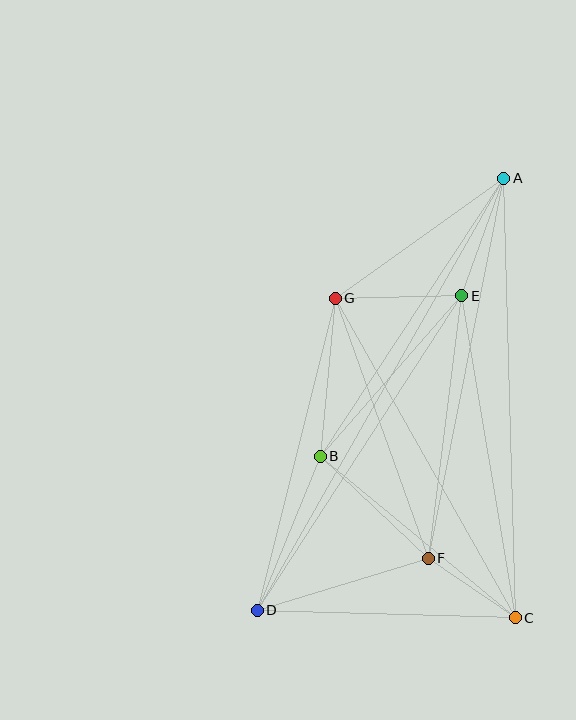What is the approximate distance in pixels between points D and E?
The distance between D and E is approximately 375 pixels.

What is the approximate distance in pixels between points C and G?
The distance between C and G is approximately 367 pixels.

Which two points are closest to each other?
Points C and F are closest to each other.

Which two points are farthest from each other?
Points A and D are farthest from each other.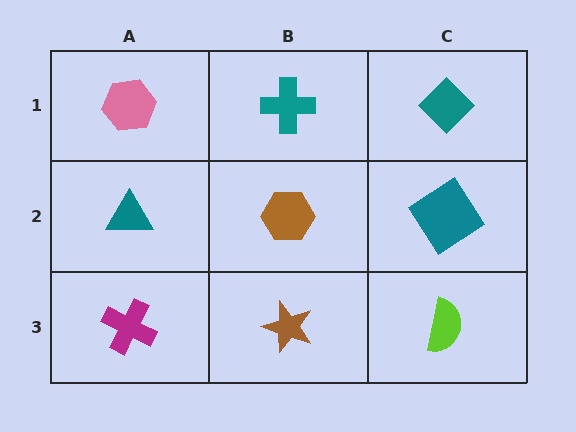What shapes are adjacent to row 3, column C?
A teal diamond (row 2, column C), a brown star (row 3, column B).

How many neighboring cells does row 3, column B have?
3.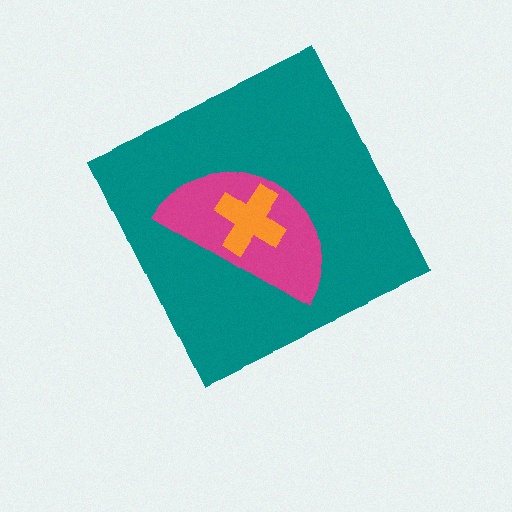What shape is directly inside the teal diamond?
The magenta semicircle.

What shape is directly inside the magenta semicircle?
The orange cross.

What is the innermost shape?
The orange cross.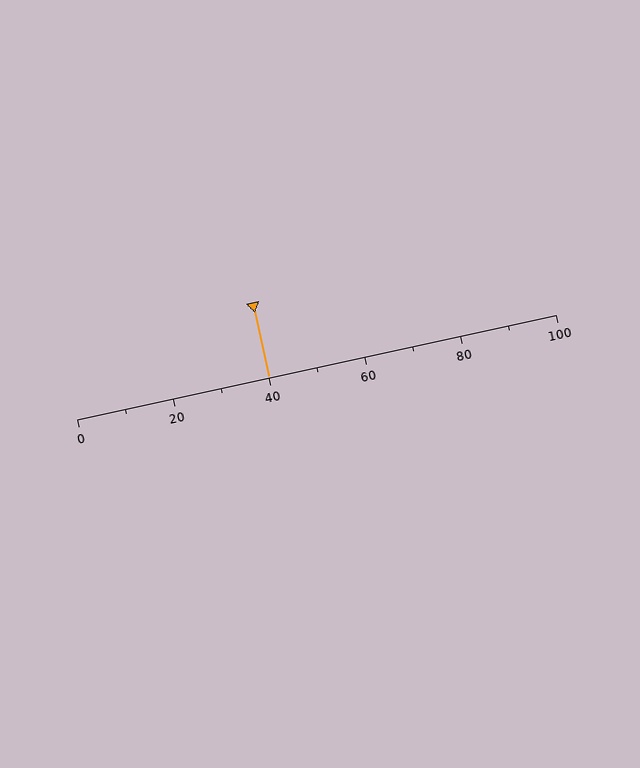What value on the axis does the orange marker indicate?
The marker indicates approximately 40.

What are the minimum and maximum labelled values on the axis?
The axis runs from 0 to 100.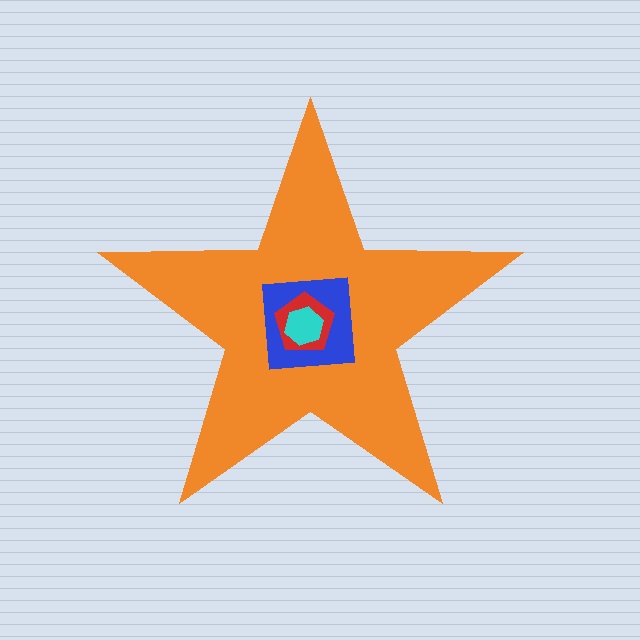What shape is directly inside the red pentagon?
The cyan hexagon.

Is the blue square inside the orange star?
Yes.